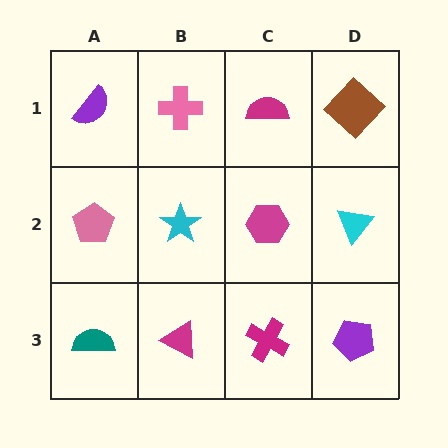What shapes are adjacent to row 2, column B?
A pink cross (row 1, column B), a magenta triangle (row 3, column B), a pink pentagon (row 2, column A), a magenta hexagon (row 2, column C).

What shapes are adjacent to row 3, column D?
A cyan triangle (row 2, column D), a magenta cross (row 3, column C).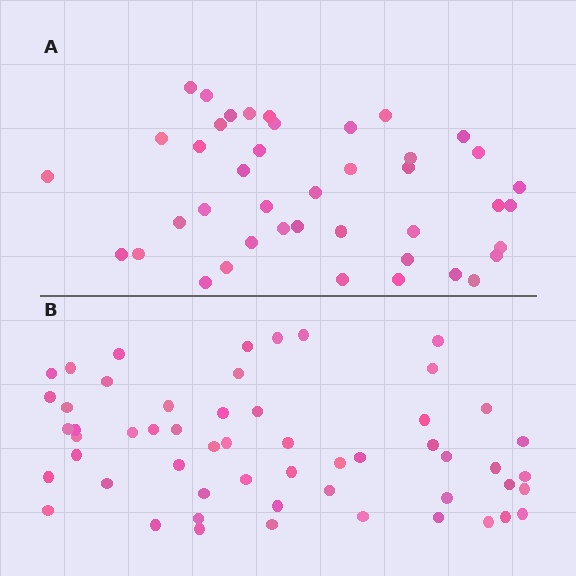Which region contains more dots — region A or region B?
Region B (the bottom region) has more dots.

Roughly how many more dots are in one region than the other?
Region B has approximately 15 more dots than region A.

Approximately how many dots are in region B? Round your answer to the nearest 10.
About 60 dots. (The exact count is 55, which rounds to 60.)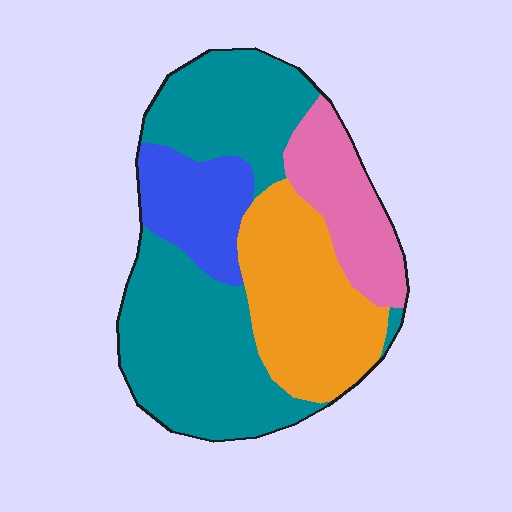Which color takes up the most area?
Teal, at roughly 45%.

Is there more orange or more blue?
Orange.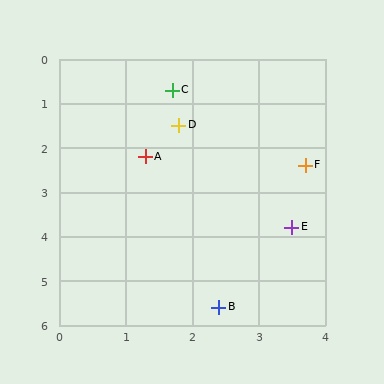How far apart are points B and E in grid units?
Points B and E are about 2.1 grid units apart.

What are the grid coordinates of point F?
Point F is at approximately (3.7, 2.4).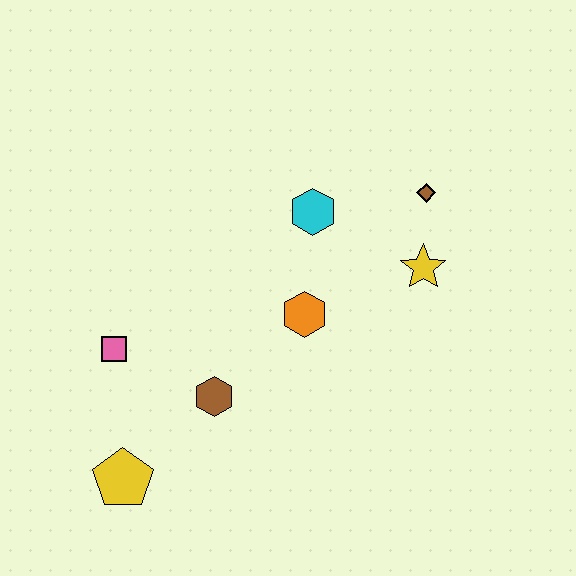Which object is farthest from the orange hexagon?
The yellow pentagon is farthest from the orange hexagon.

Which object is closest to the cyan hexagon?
The orange hexagon is closest to the cyan hexagon.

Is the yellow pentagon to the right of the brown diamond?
No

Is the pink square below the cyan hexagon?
Yes